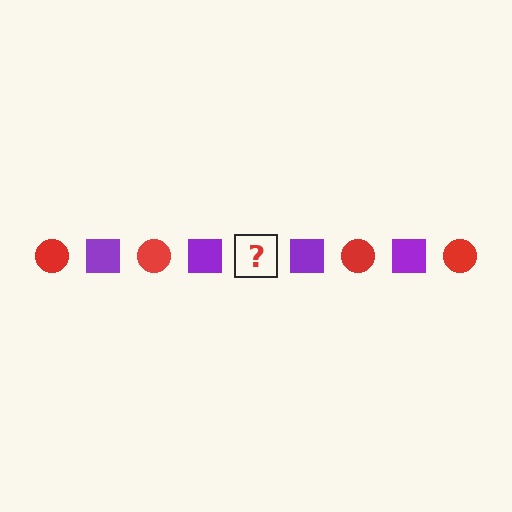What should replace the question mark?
The question mark should be replaced with a red circle.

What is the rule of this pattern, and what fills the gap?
The rule is that the pattern alternates between red circle and purple square. The gap should be filled with a red circle.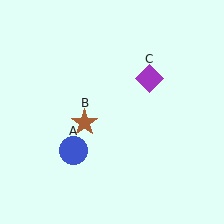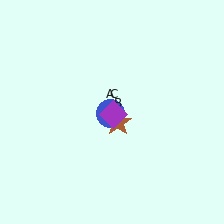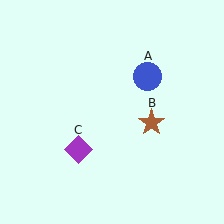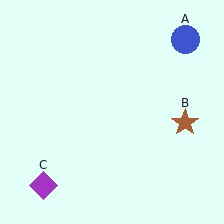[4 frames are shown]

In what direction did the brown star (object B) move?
The brown star (object B) moved right.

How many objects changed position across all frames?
3 objects changed position: blue circle (object A), brown star (object B), purple diamond (object C).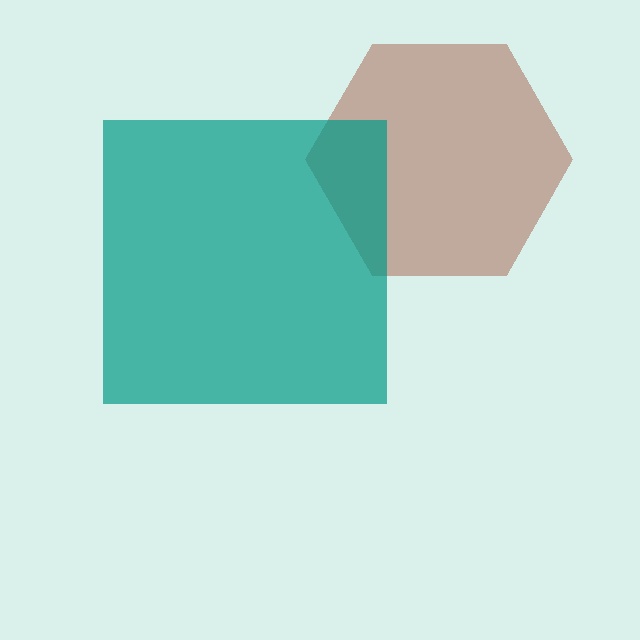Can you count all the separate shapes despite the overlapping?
Yes, there are 2 separate shapes.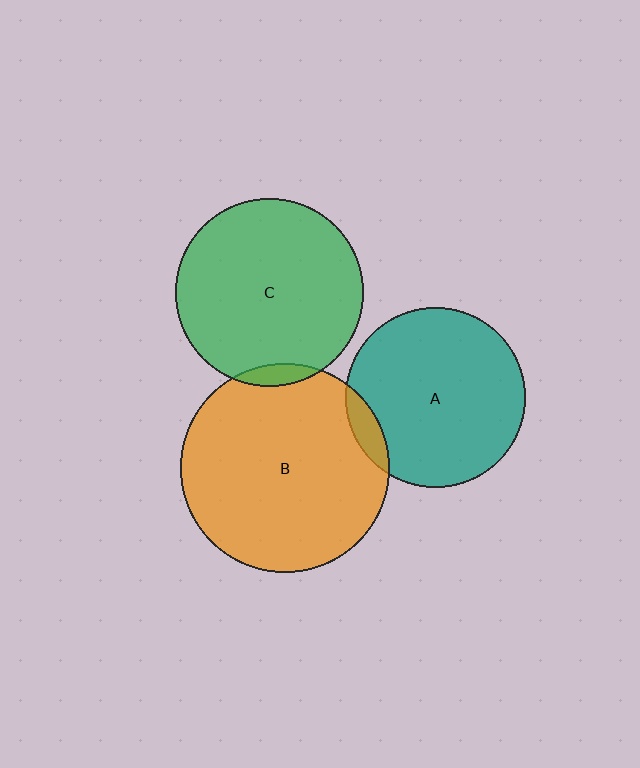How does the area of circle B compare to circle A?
Approximately 1.3 times.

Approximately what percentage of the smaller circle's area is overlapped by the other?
Approximately 5%.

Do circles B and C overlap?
Yes.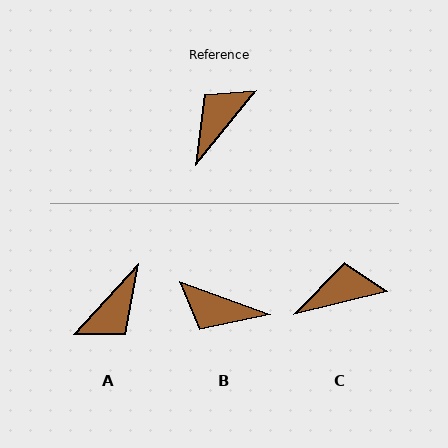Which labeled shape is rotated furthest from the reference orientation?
A, about 176 degrees away.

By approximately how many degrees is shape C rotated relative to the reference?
Approximately 38 degrees clockwise.